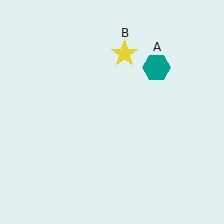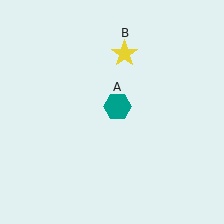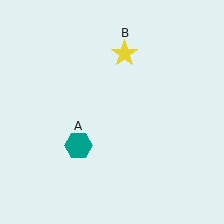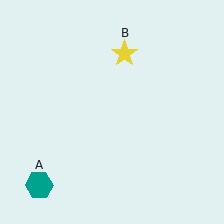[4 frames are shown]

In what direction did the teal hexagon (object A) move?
The teal hexagon (object A) moved down and to the left.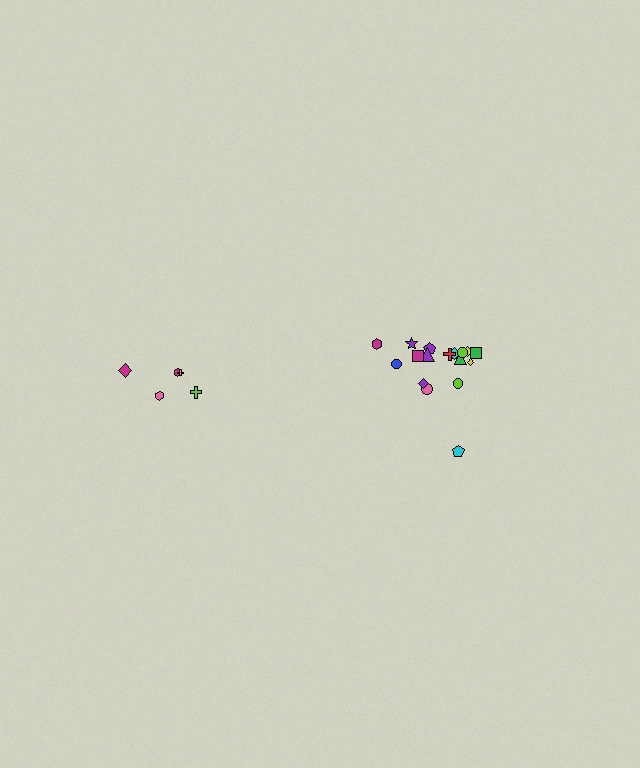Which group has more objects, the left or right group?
The right group.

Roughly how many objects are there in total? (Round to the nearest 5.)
Roughly 25 objects in total.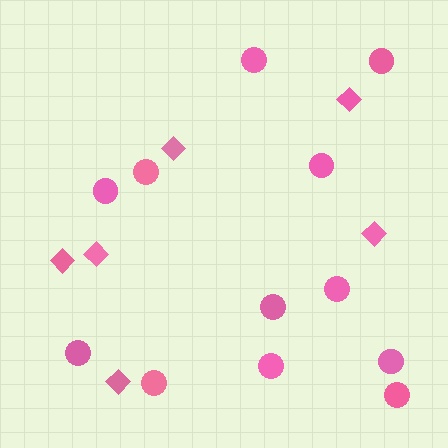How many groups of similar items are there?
There are 2 groups: one group of diamonds (6) and one group of circles (12).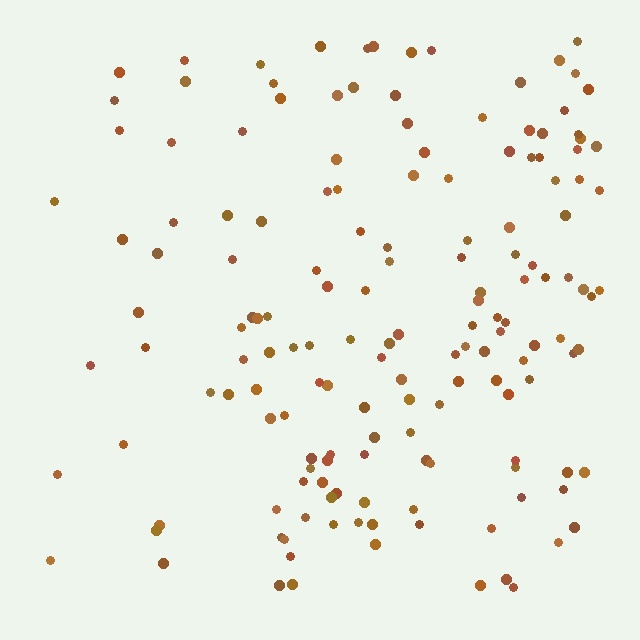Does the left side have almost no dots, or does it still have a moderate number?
Still a moderate number, just noticeably fewer than the right.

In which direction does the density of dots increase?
From left to right, with the right side densest.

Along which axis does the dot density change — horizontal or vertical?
Horizontal.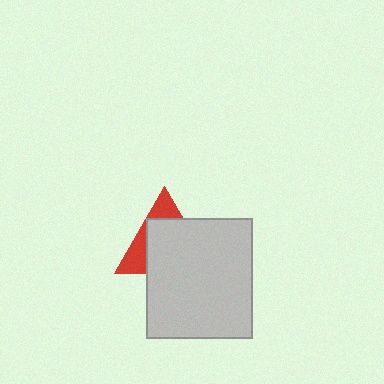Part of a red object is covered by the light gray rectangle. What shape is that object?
It is a triangle.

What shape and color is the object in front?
The object in front is a light gray rectangle.